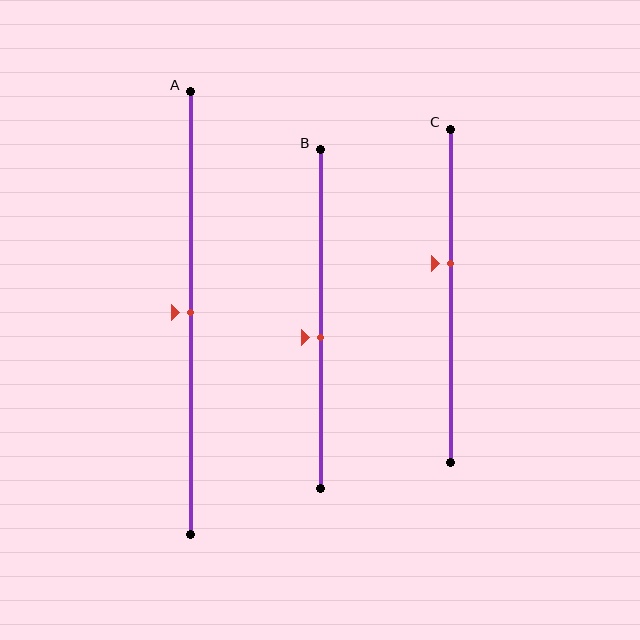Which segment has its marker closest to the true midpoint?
Segment A has its marker closest to the true midpoint.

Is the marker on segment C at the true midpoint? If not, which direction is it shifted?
No, the marker on segment C is shifted upward by about 10% of the segment length.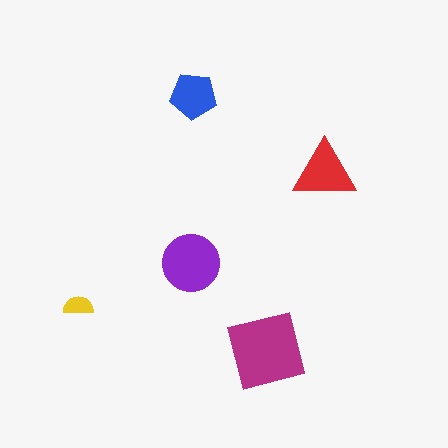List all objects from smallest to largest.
The yellow semicircle, the blue pentagon, the red triangle, the purple circle, the magenta square.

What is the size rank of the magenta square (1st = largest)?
1st.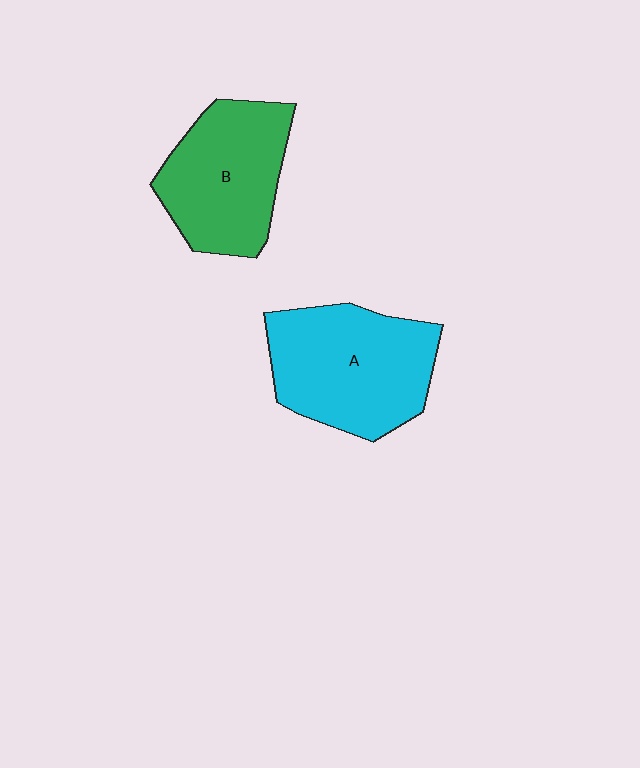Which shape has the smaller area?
Shape B (green).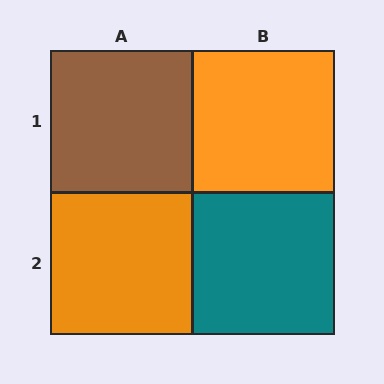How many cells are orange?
2 cells are orange.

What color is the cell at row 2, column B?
Teal.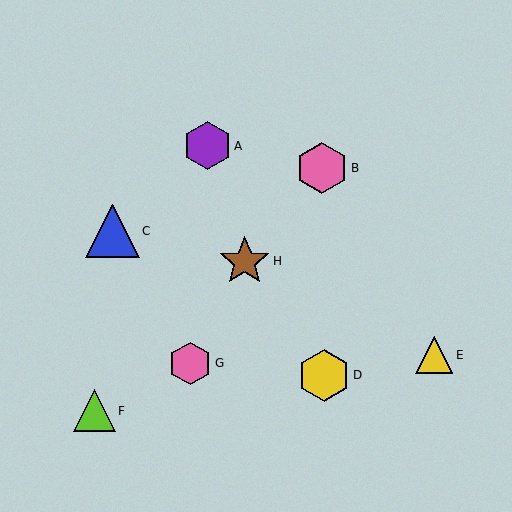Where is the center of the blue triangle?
The center of the blue triangle is at (113, 231).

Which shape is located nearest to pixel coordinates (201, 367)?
The pink hexagon (labeled G) at (190, 363) is nearest to that location.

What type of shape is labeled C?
Shape C is a blue triangle.